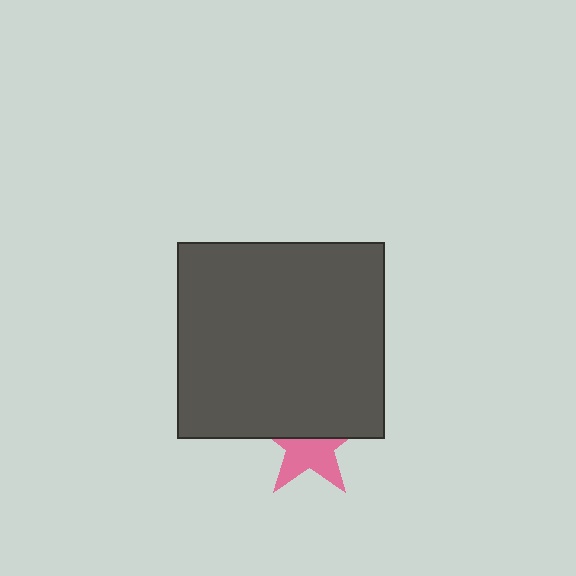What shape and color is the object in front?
The object in front is a dark gray rectangle.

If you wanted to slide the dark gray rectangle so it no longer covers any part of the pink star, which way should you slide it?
Slide it up — that is the most direct way to separate the two shapes.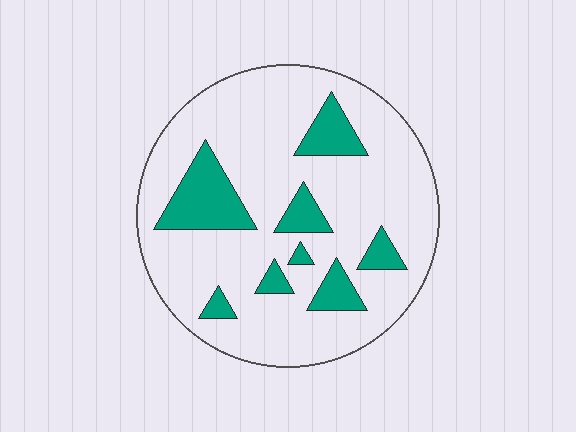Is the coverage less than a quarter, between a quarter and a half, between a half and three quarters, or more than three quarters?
Less than a quarter.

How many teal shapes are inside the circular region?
8.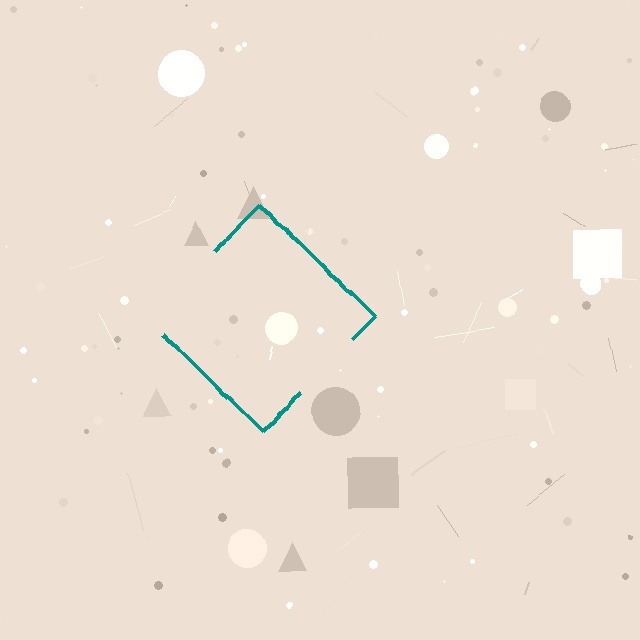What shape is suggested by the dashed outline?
The dashed outline suggests a diamond.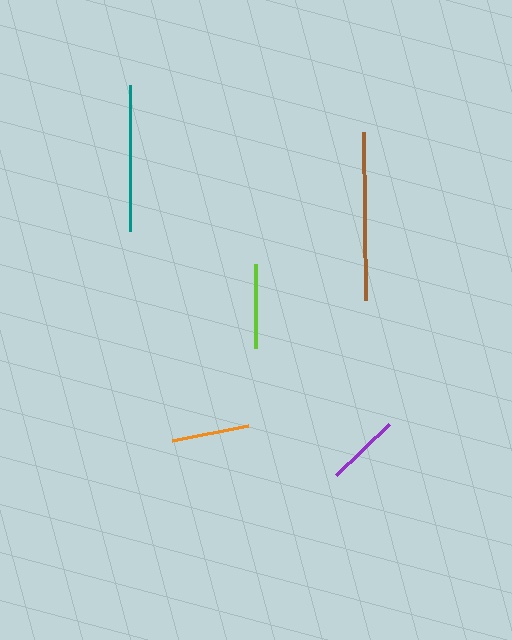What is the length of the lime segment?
The lime segment is approximately 84 pixels long.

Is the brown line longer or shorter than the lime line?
The brown line is longer than the lime line.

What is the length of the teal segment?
The teal segment is approximately 146 pixels long.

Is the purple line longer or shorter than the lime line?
The lime line is longer than the purple line.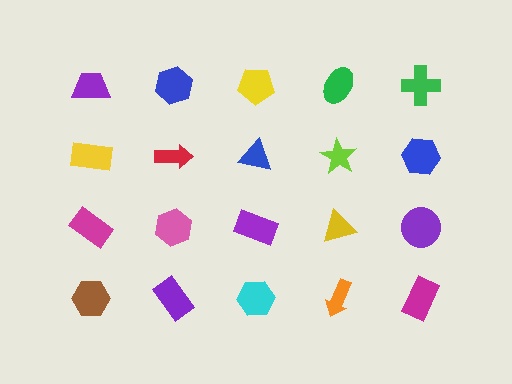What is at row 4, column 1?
A brown hexagon.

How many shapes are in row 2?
5 shapes.